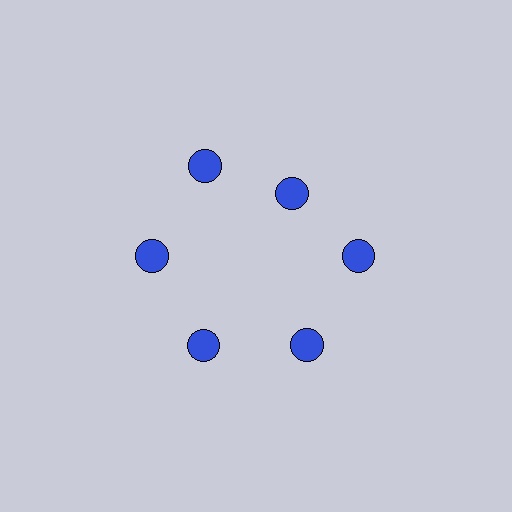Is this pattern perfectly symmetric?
No. The 6 blue circles are arranged in a ring, but one element near the 1 o'clock position is pulled inward toward the center, breaking the 6-fold rotational symmetry.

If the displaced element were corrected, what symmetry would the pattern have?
It would have 6-fold rotational symmetry — the pattern would map onto itself every 60 degrees.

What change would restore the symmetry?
The symmetry would be restored by moving it outward, back onto the ring so that all 6 circles sit at equal angles and equal distance from the center.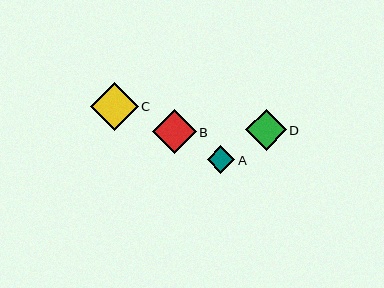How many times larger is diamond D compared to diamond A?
Diamond D is approximately 1.5 times the size of diamond A.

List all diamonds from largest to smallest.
From largest to smallest: C, B, D, A.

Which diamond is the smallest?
Diamond A is the smallest with a size of approximately 28 pixels.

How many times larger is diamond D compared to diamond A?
Diamond D is approximately 1.5 times the size of diamond A.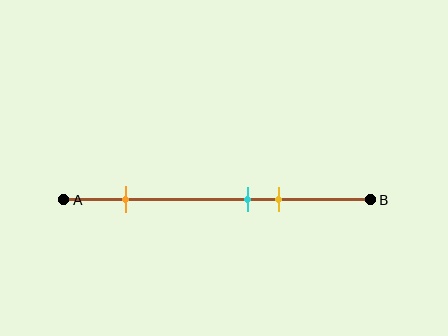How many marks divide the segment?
There are 3 marks dividing the segment.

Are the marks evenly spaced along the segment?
No, the marks are not evenly spaced.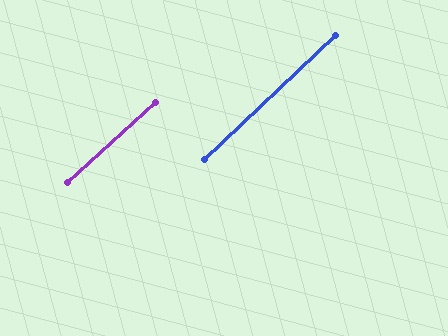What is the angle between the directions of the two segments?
Approximately 1 degree.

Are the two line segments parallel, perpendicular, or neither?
Parallel — their directions differ by only 0.9°.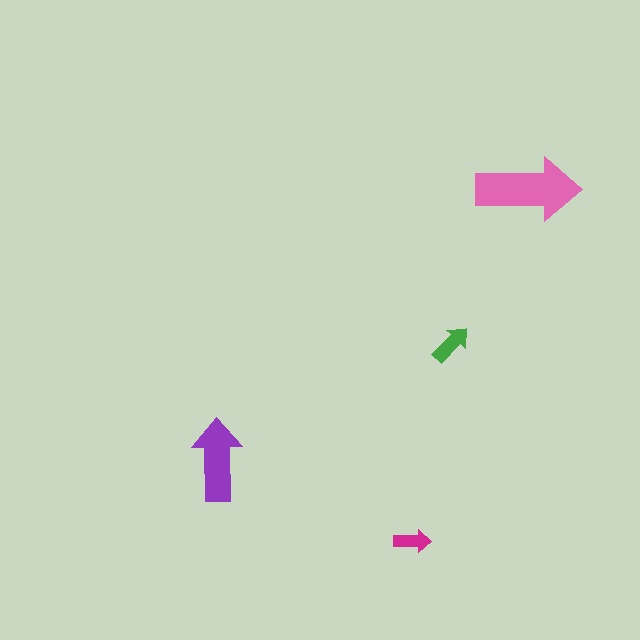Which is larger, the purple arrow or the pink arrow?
The pink one.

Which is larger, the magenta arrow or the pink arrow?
The pink one.